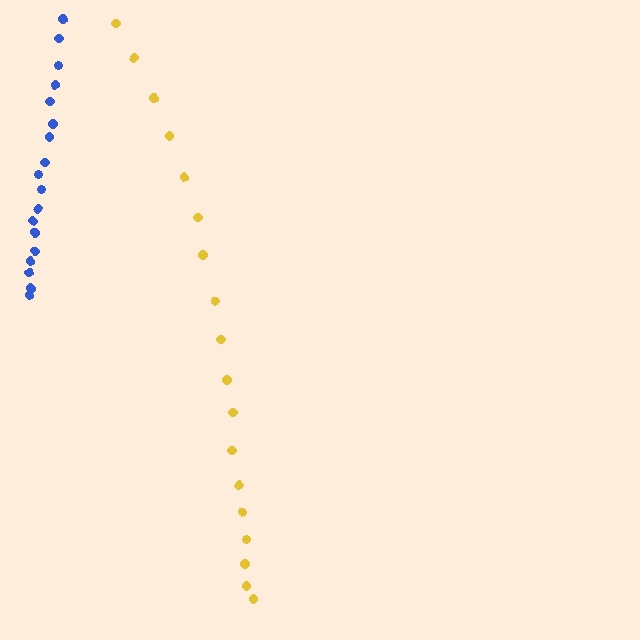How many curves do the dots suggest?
There are 2 distinct paths.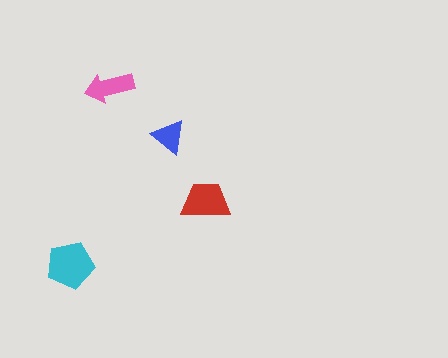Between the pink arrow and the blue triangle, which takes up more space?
The pink arrow.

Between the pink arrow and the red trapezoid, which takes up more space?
The red trapezoid.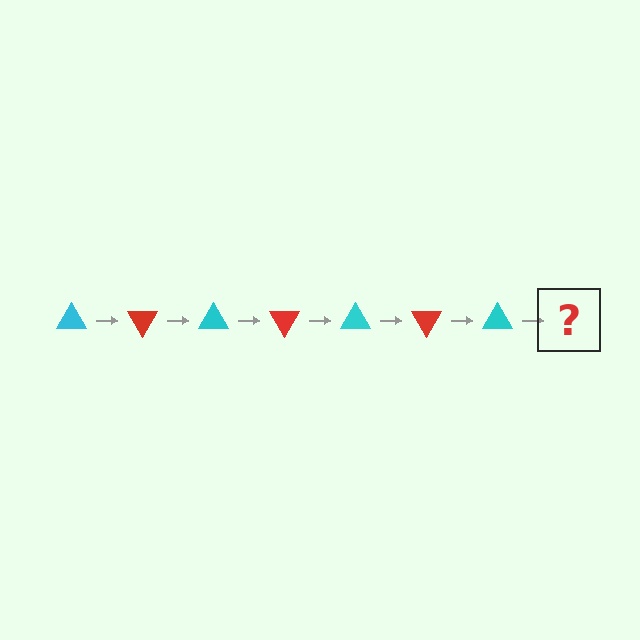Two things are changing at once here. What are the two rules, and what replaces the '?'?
The two rules are that it rotates 60 degrees each step and the color cycles through cyan and red. The '?' should be a red triangle, rotated 420 degrees from the start.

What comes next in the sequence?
The next element should be a red triangle, rotated 420 degrees from the start.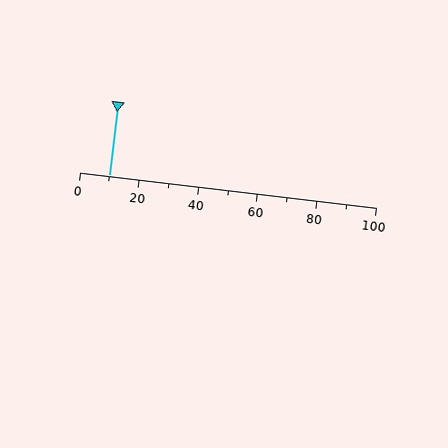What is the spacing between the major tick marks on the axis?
The major ticks are spaced 20 apart.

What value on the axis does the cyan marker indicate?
The marker indicates approximately 10.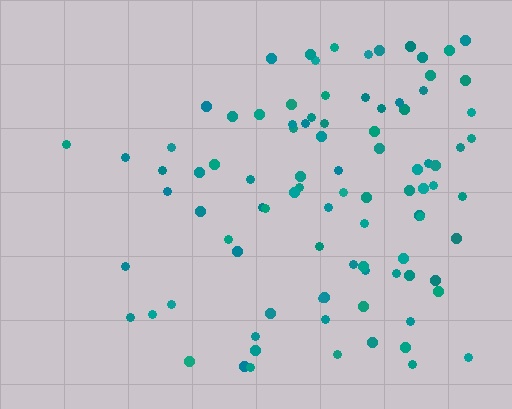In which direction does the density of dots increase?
From left to right, with the right side densest.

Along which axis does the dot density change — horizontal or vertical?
Horizontal.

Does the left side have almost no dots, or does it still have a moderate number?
Still a moderate number, just noticeably fewer than the right.